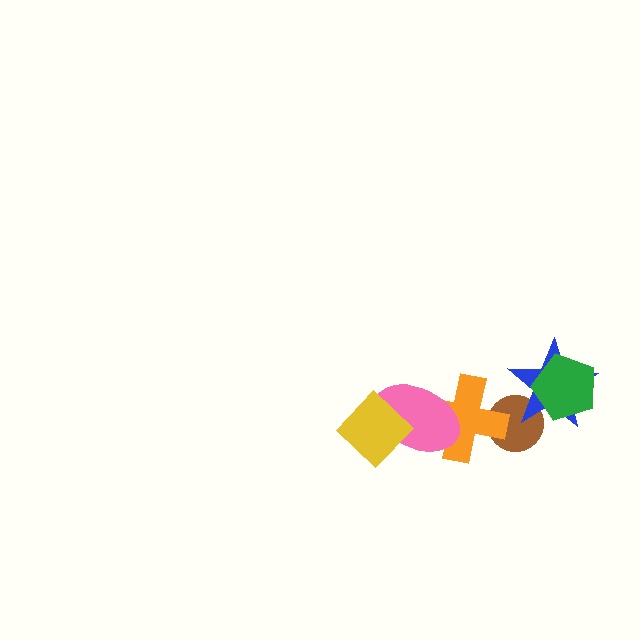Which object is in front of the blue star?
The green pentagon is in front of the blue star.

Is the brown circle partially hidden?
Yes, it is partially covered by another shape.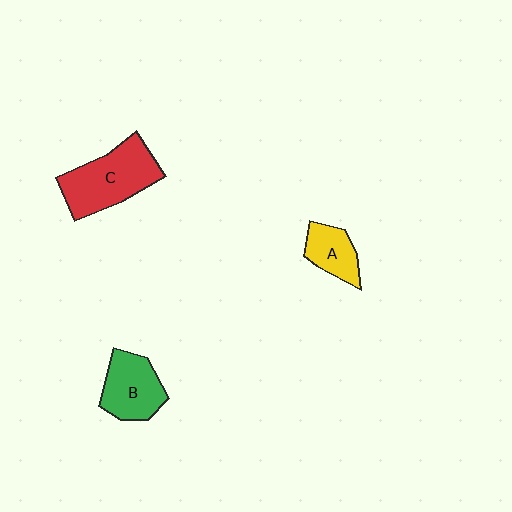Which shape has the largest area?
Shape C (red).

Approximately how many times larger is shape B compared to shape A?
Approximately 1.5 times.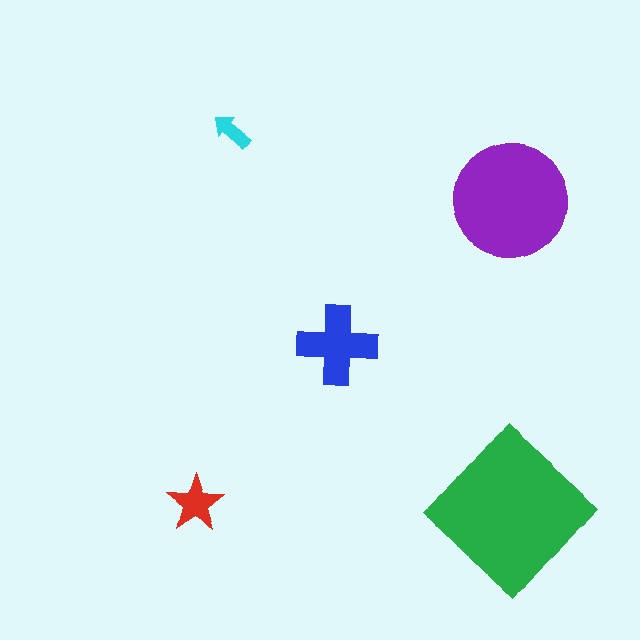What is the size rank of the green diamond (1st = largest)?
1st.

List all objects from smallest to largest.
The cyan arrow, the red star, the blue cross, the purple circle, the green diamond.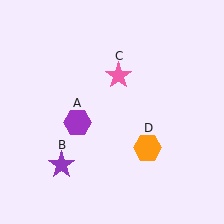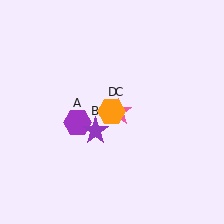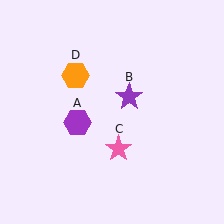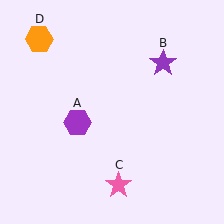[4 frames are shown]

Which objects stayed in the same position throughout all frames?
Purple hexagon (object A) remained stationary.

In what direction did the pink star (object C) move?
The pink star (object C) moved down.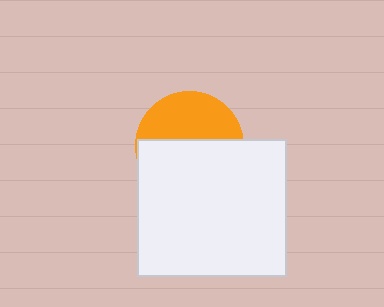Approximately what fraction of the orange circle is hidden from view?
Roughly 57% of the orange circle is hidden behind the white rectangle.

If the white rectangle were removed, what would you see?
You would see the complete orange circle.